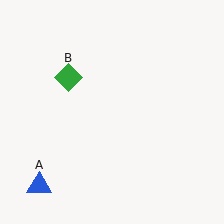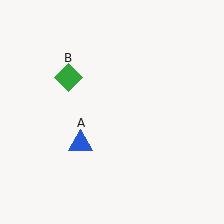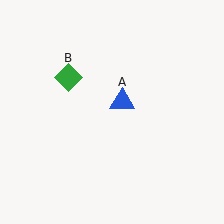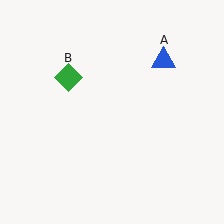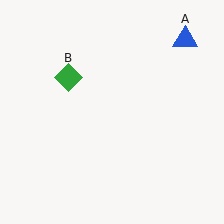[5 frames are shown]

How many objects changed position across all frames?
1 object changed position: blue triangle (object A).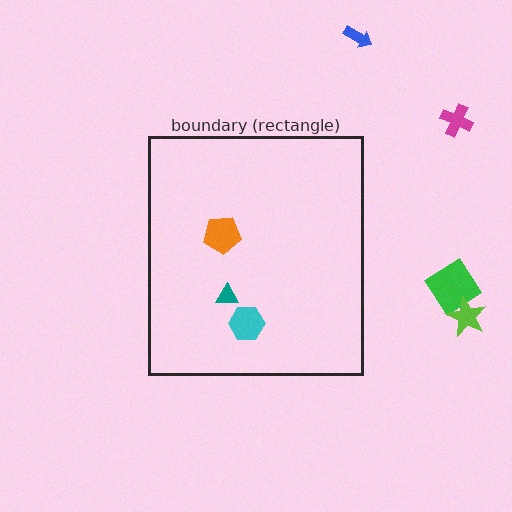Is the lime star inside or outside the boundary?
Outside.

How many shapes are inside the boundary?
3 inside, 4 outside.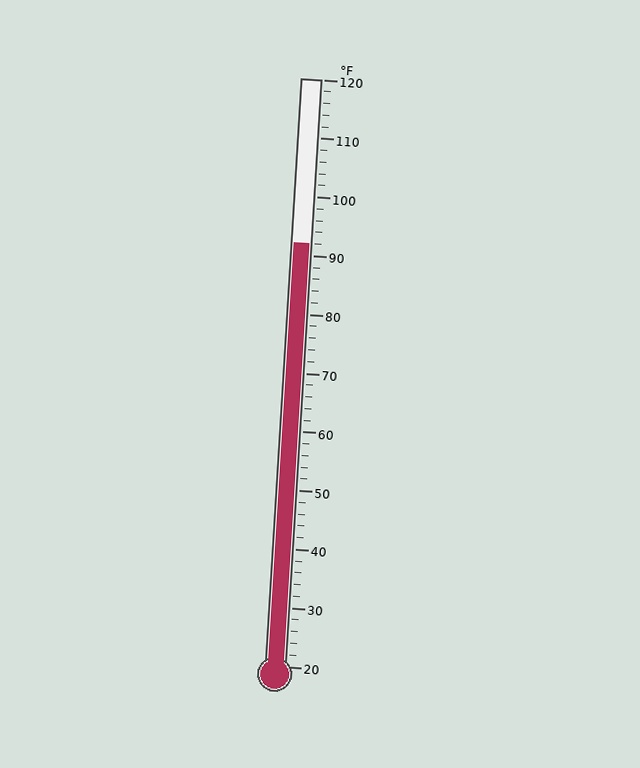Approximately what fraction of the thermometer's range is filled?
The thermometer is filled to approximately 70% of its range.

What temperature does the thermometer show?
The thermometer shows approximately 92°F.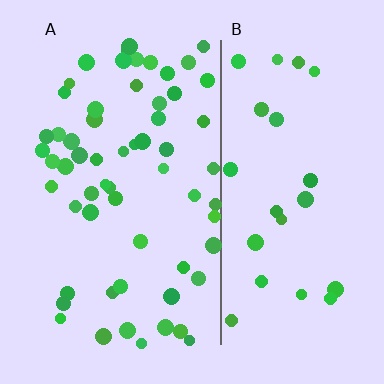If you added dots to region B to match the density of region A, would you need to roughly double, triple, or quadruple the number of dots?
Approximately double.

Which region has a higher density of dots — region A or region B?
A (the left).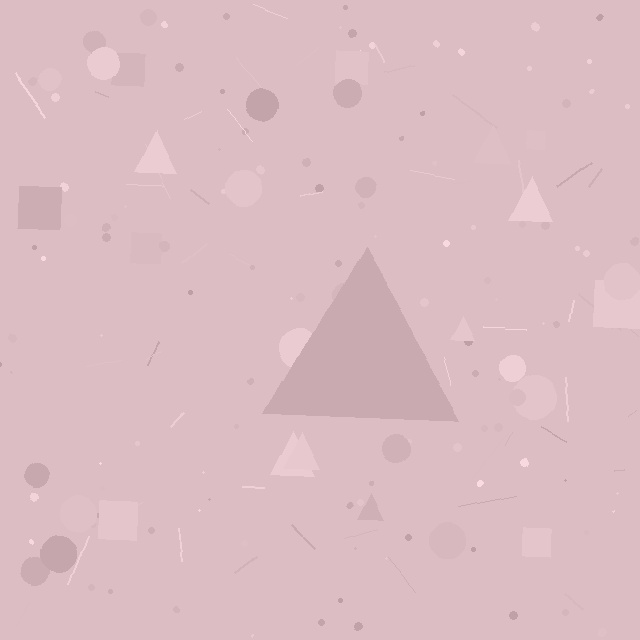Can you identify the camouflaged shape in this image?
The camouflaged shape is a triangle.